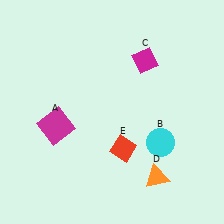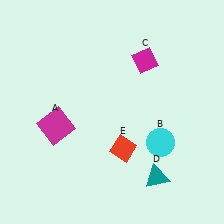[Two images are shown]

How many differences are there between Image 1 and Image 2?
There is 1 difference between the two images.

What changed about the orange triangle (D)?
In Image 1, D is orange. In Image 2, it changed to teal.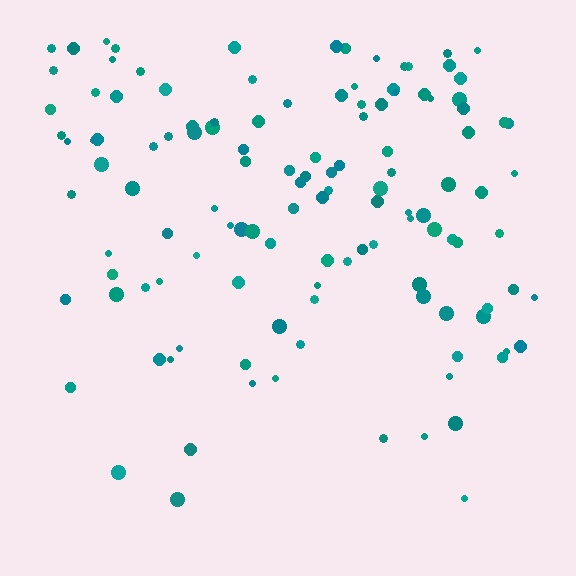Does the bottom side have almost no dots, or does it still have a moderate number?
Still a moderate number, just noticeably fewer than the top.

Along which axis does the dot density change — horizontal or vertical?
Vertical.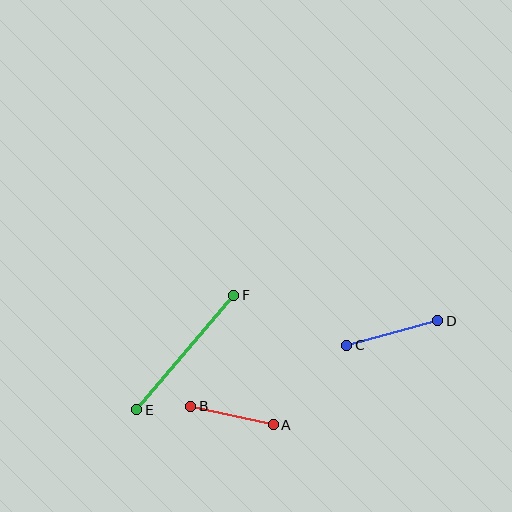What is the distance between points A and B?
The distance is approximately 85 pixels.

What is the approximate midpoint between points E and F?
The midpoint is at approximately (185, 352) pixels.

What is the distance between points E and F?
The distance is approximately 150 pixels.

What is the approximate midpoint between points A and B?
The midpoint is at approximately (232, 416) pixels.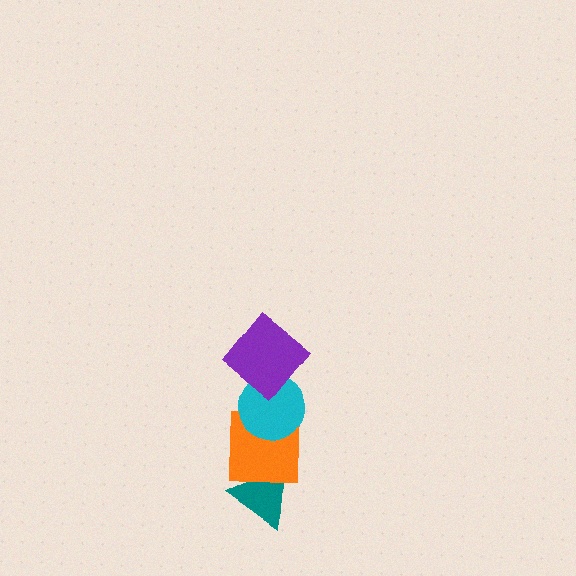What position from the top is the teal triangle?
The teal triangle is 4th from the top.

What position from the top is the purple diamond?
The purple diamond is 1st from the top.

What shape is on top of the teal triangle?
The orange square is on top of the teal triangle.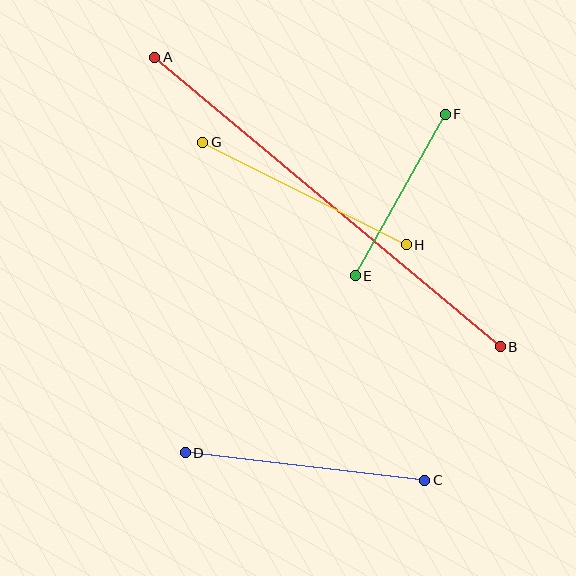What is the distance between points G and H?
The distance is approximately 228 pixels.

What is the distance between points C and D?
The distance is approximately 241 pixels.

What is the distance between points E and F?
The distance is approximately 185 pixels.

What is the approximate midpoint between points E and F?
The midpoint is at approximately (400, 195) pixels.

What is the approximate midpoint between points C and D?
The midpoint is at approximately (305, 466) pixels.